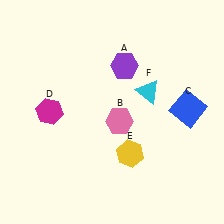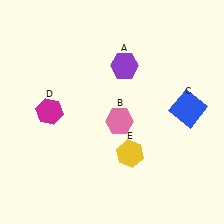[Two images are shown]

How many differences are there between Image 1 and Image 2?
There is 1 difference between the two images.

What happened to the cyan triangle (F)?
The cyan triangle (F) was removed in Image 2. It was in the top-right area of Image 1.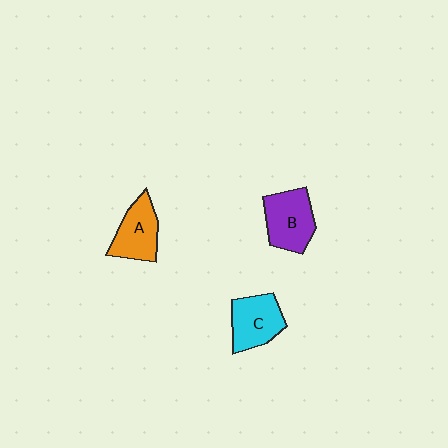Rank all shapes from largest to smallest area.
From largest to smallest: B (purple), C (cyan), A (orange).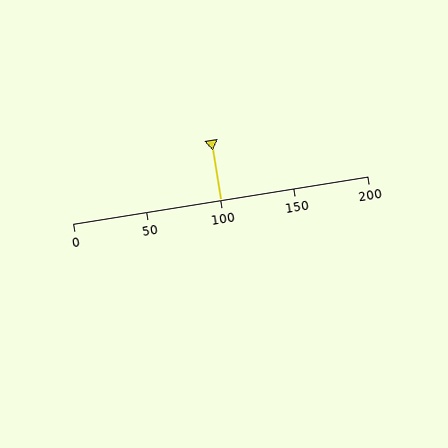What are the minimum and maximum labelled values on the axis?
The axis runs from 0 to 200.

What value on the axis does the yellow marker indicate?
The marker indicates approximately 100.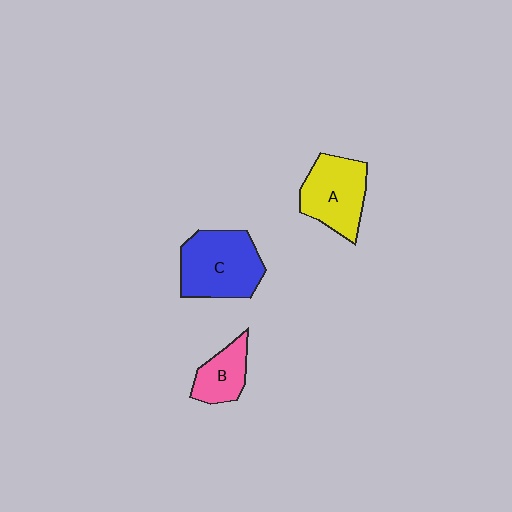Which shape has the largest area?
Shape C (blue).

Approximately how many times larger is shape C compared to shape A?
Approximately 1.2 times.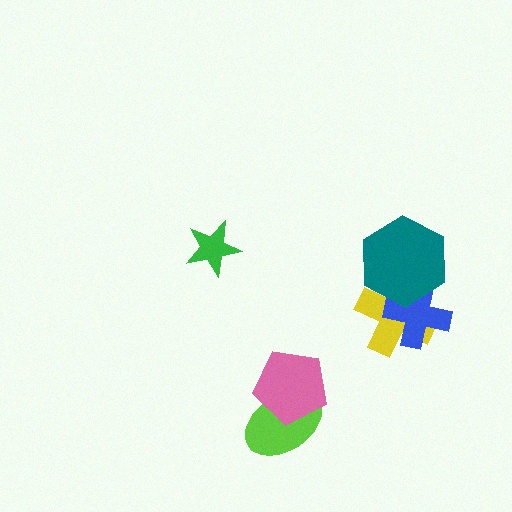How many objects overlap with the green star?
0 objects overlap with the green star.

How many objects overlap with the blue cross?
2 objects overlap with the blue cross.